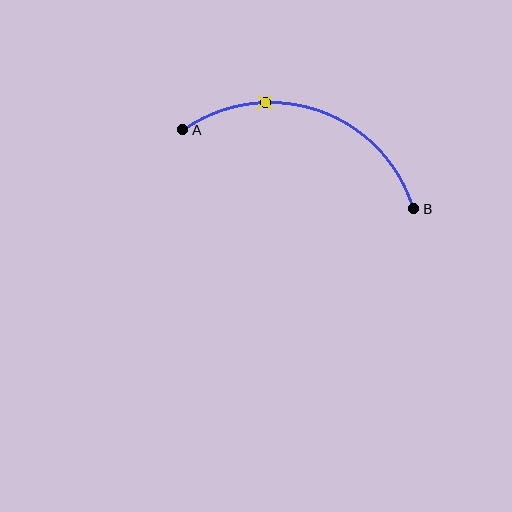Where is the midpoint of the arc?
The arc midpoint is the point on the curve farthest from the straight line joining A and B. It sits above that line.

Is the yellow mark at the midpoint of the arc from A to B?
No. The yellow mark lies on the arc but is closer to endpoint A. The arc midpoint would be at the point on the curve equidistant along the arc from both A and B.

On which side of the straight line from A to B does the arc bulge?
The arc bulges above the straight line connecting A and B.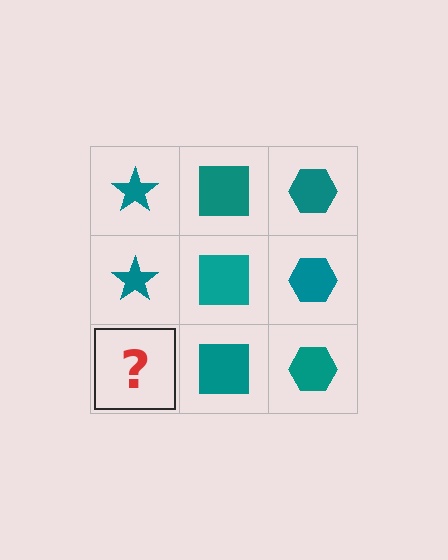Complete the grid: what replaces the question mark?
The question mark should be replaced with a teal star.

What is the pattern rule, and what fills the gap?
The rule is that each column has a consistent shape. The gap should be filled with a teal star.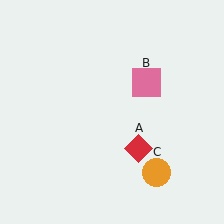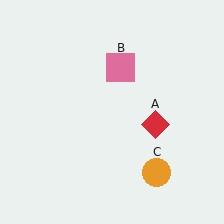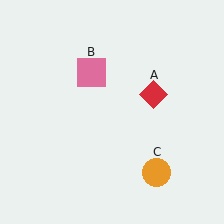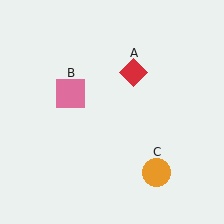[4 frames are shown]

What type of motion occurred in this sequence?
The red diamond (object A), pink square (object B) rotated counterclockwise around the center of the scene.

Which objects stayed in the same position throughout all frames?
Orange circle (object C) remained stationary.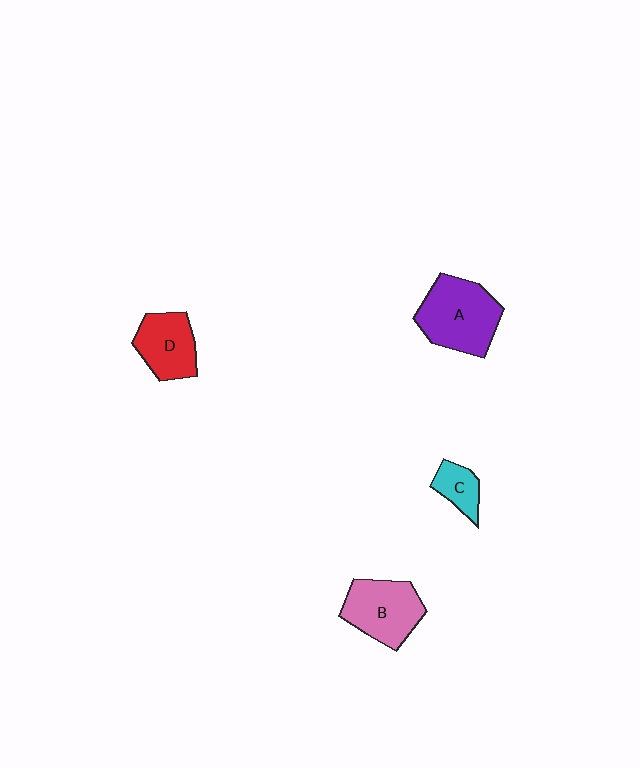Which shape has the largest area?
Shape A (purple).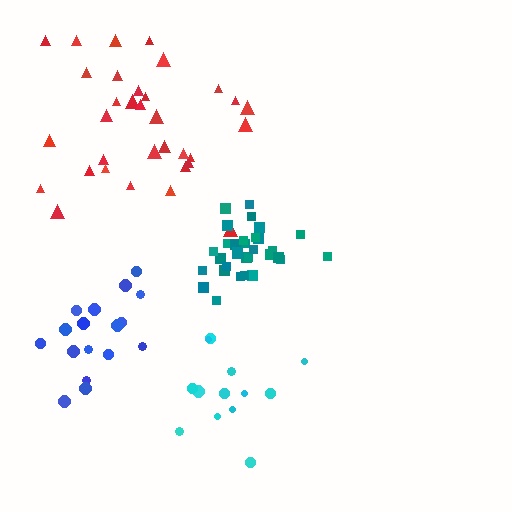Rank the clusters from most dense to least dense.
teal, cyan, blue, red.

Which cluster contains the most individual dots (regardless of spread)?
Red (33).